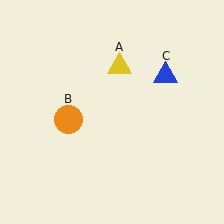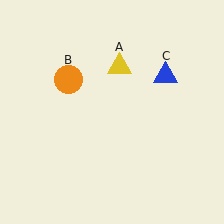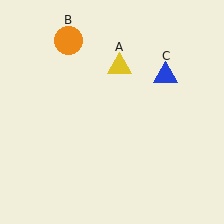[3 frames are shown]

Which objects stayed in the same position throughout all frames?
Yellow triangle (object A) and blue triangle (object C) remained stationary.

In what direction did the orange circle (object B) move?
The orange circle (object B) moved up.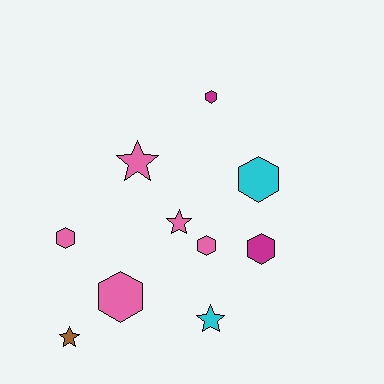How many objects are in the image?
There are 10 objects.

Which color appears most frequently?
Pink, with 5 objects.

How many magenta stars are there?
There are no magenta stars.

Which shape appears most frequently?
Hexagon, with 6 objects.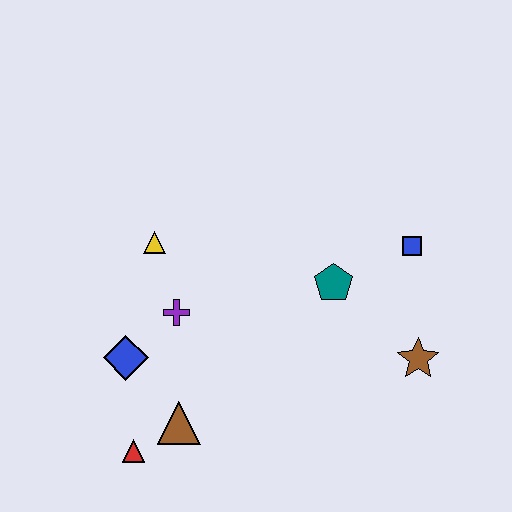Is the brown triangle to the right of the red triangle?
Yes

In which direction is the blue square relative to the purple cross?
The blue square is to the right of the purple cross.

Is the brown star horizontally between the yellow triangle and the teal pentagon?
No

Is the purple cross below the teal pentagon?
Yes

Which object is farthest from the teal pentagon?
The red triangle is farthest from the teal pentagon.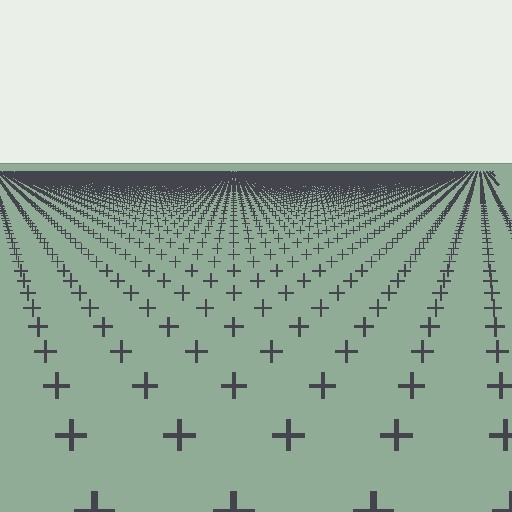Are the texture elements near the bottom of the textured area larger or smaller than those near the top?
Larger. Near the bottom, elements are closer to the viewer and appear at a bigger on-screen size.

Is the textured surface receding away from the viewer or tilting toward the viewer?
The surface is receding away from the viewer. Texture elements get smaller and denser toward the top.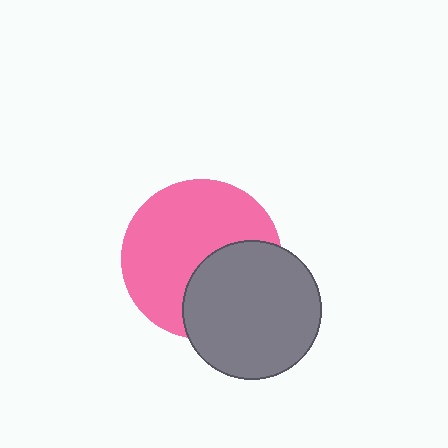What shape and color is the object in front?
The object in front is a gray circle.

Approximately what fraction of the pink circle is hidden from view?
Roughly 36% of the pink circle is hidden behind the gray circle.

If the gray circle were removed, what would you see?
You would see the complete pink circle.